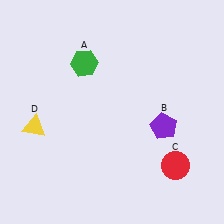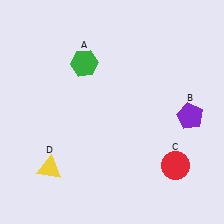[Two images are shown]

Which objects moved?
The objects that moved are: the purple pentagon (B), the yellow triangle (D).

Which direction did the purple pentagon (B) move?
The purple pentagon (B) moved right.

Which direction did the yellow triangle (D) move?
The yellow triangle (D) moved down.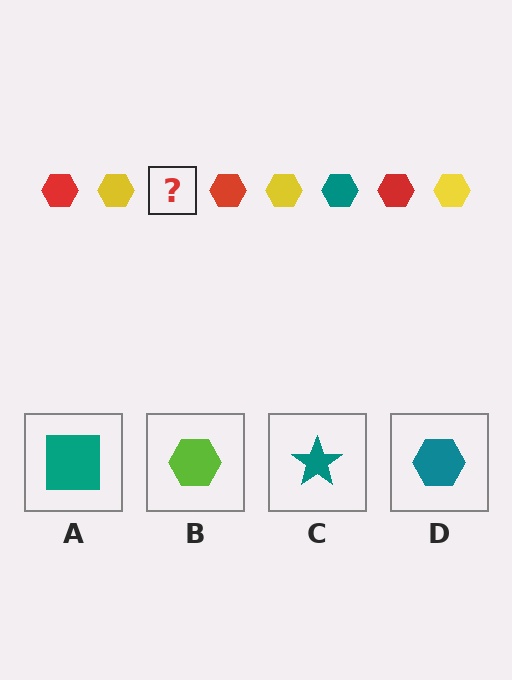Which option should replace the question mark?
Option D.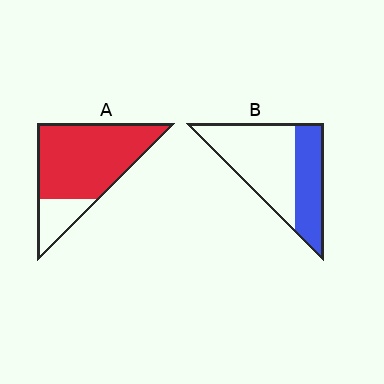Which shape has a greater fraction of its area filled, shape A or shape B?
Shape A.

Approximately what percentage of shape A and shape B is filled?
A is approximately 80% and B is approximately 35%.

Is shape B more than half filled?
No.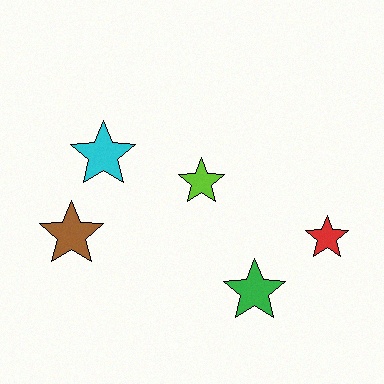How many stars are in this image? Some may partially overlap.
There are 5 stars.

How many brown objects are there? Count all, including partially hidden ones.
There is 1 brown object.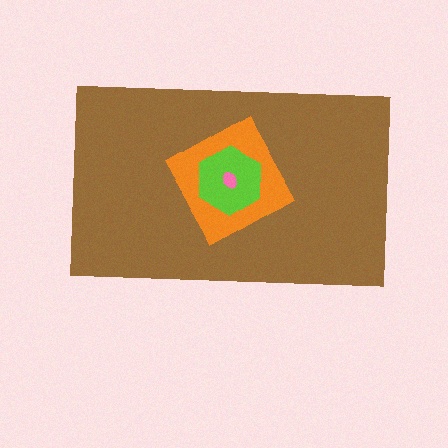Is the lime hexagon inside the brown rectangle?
Yes.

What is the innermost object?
The pink ellipse.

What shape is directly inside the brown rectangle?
The orange square.